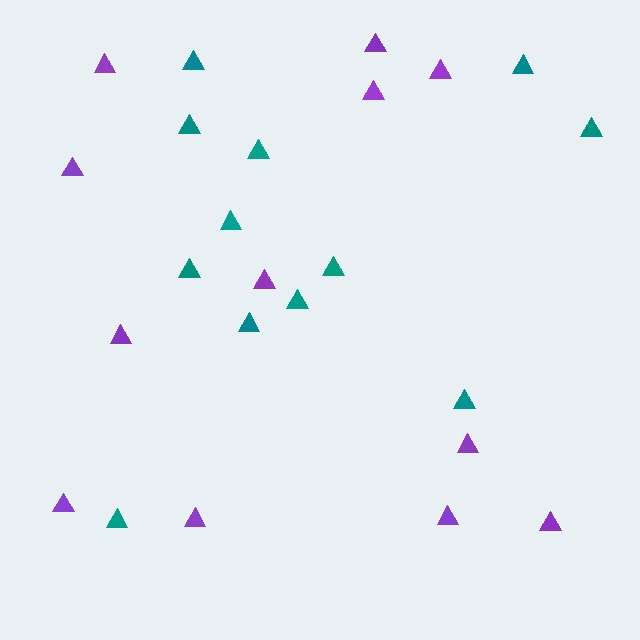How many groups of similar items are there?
There are 2 groups: one group of purple triangles (12) and one group of teal triangles (12).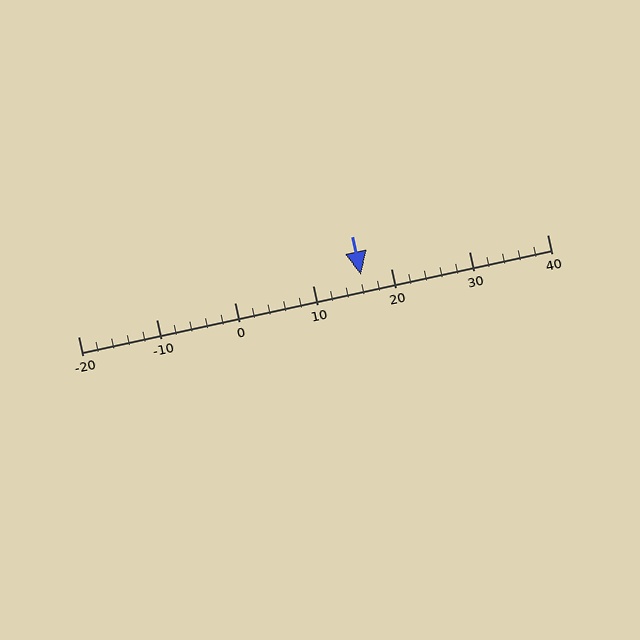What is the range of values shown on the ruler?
The ruler shows values from -20 to 40.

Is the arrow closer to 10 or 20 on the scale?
The arrow is closer to 20.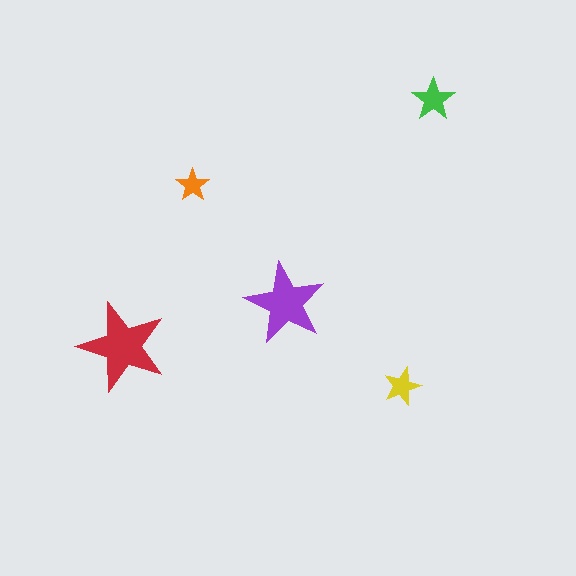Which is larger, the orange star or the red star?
The red one.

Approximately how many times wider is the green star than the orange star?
About 1.5 times wider.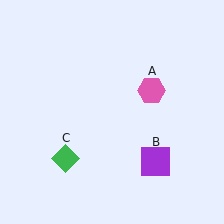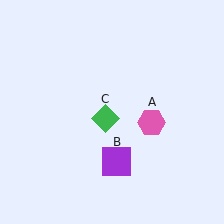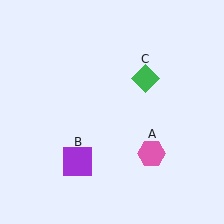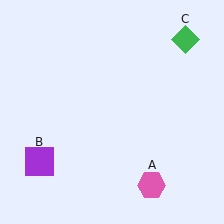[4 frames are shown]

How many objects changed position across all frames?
3 objects changed position: pink hexagon (object A), purple square (object B), green diamond (object C).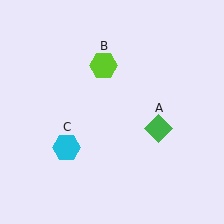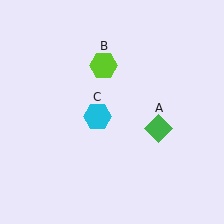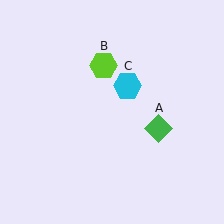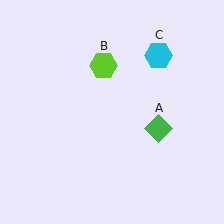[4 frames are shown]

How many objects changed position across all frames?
1 object changed position: cyan hexagon (object C).